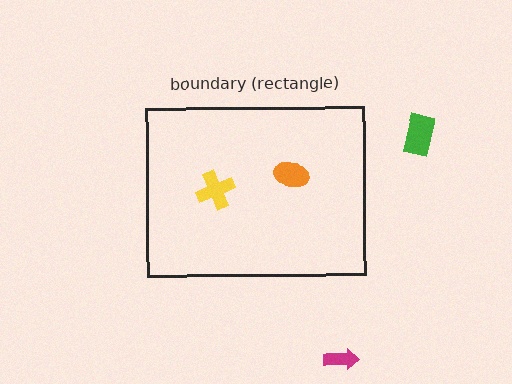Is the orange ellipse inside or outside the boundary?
Inside.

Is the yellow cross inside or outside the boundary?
Inside.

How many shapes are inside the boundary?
2 inside, 2 outside.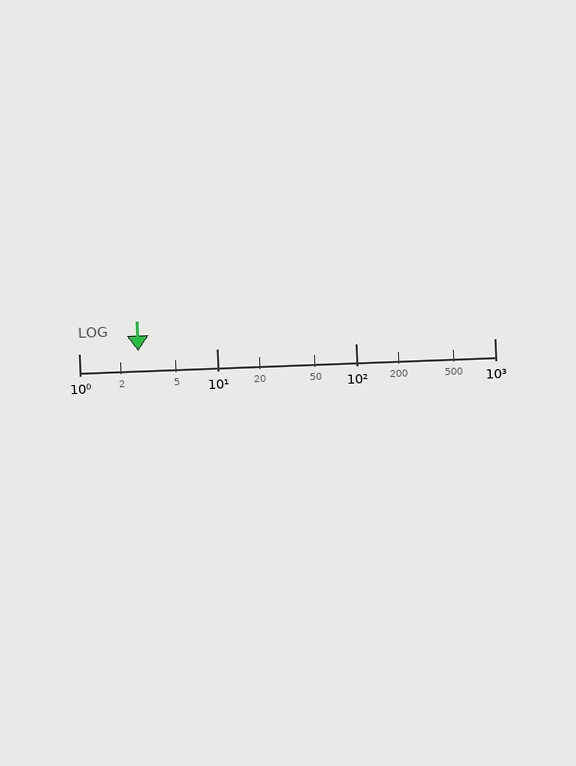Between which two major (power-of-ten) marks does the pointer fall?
The pointer is between 1 and 10.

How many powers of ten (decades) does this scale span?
The scale spans 3 decades, from 1 to 1000.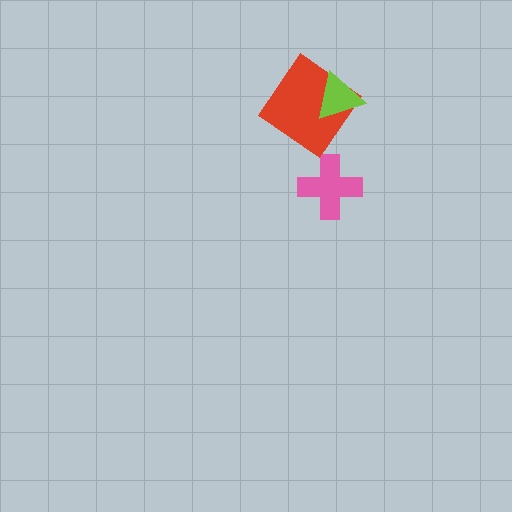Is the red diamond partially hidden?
Yes, it is partially covered by another shape.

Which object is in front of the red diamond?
The lime triangle is in front of the red diamond.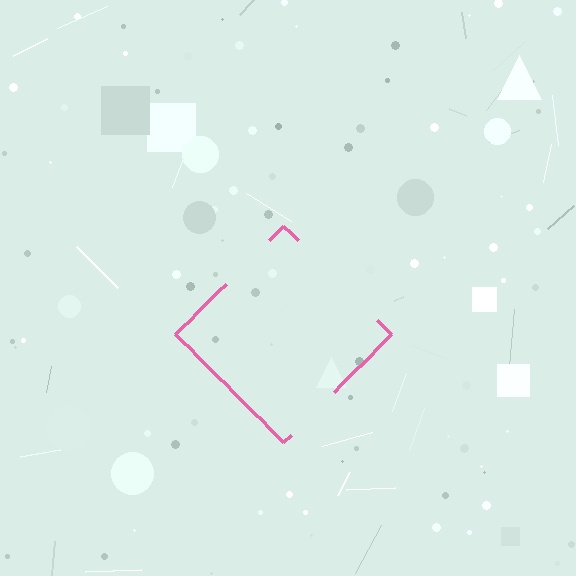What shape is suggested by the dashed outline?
The dashed outline suggests a diamond.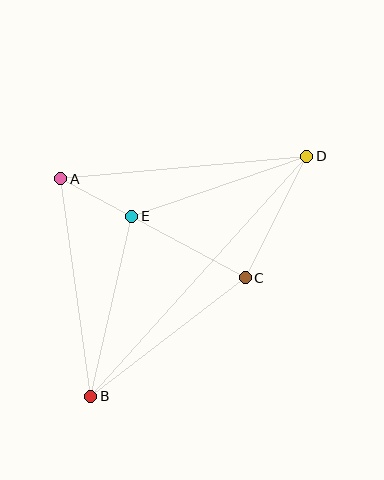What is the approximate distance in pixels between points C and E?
The distance between C and E is approximately 129 pixels.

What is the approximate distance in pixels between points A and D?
The distance between A and D is approximately 247 pixels.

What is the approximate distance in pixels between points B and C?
The distance between B and C is approximately 195 pixels.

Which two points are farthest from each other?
Points B and D are farthest from each other.